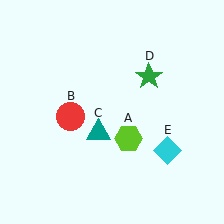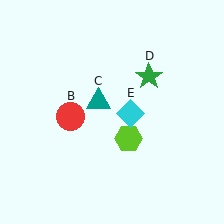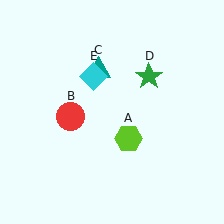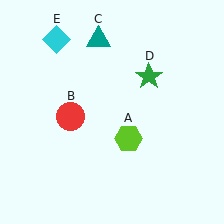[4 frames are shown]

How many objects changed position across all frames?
2 objects changed position: teal triangle (object C), cyan diamond (object E).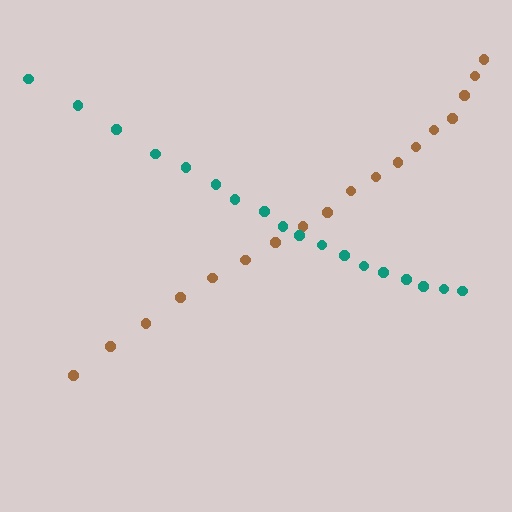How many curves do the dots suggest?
There are 2 distinct paths.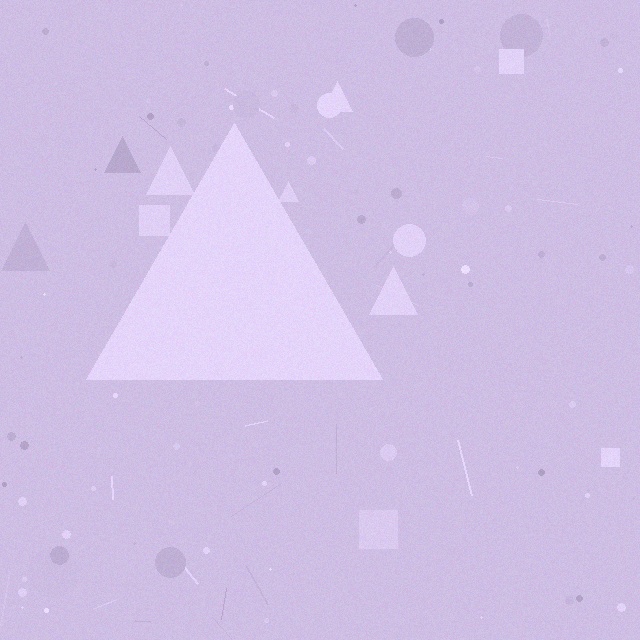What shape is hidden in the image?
A triangle is hidden in the image.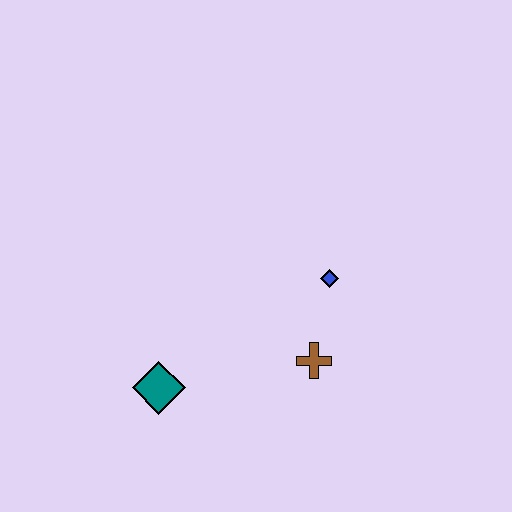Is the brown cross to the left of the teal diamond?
No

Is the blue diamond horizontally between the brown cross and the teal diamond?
No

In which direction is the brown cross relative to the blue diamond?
The brown cross is below the blue diamond.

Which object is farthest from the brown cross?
The teal diamond is farthest from the brown cross.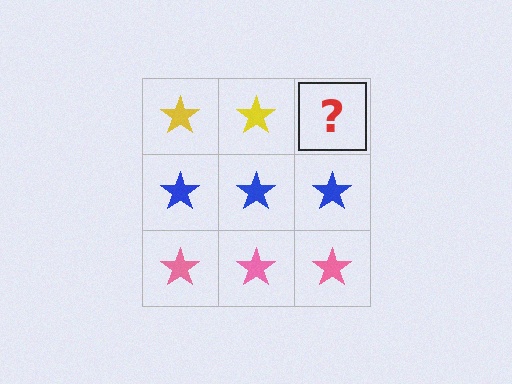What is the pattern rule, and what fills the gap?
The rule is that each row has a consistent color. The gap should be filled with a yellow star.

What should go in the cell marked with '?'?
The missing cell should contain a yellow star.